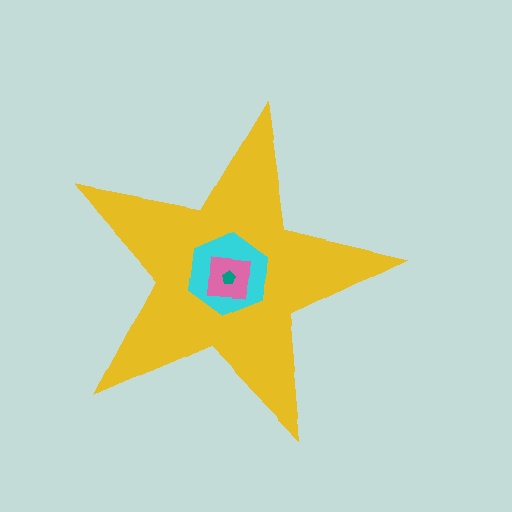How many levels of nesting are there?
4.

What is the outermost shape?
The yellow star.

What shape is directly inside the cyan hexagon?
The pink square.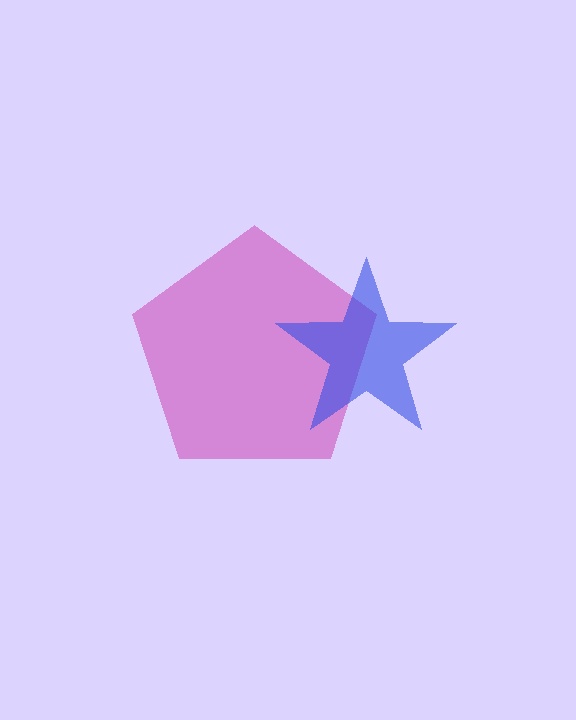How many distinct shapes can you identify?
There are 2 distinct shapes: a magenta pentagon, a blue star.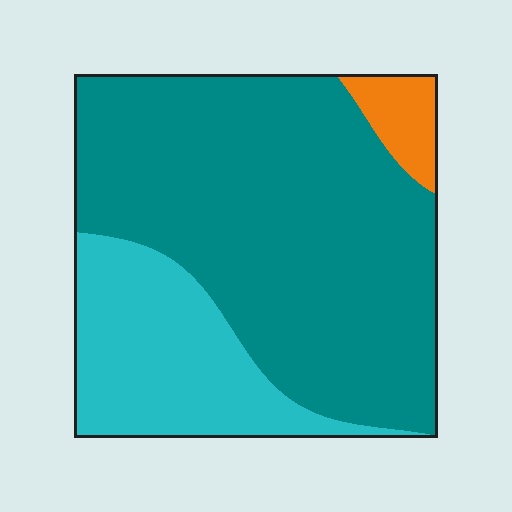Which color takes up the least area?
Orange, at roughly 5%.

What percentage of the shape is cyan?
Cyan covers roughly 25% of the shape.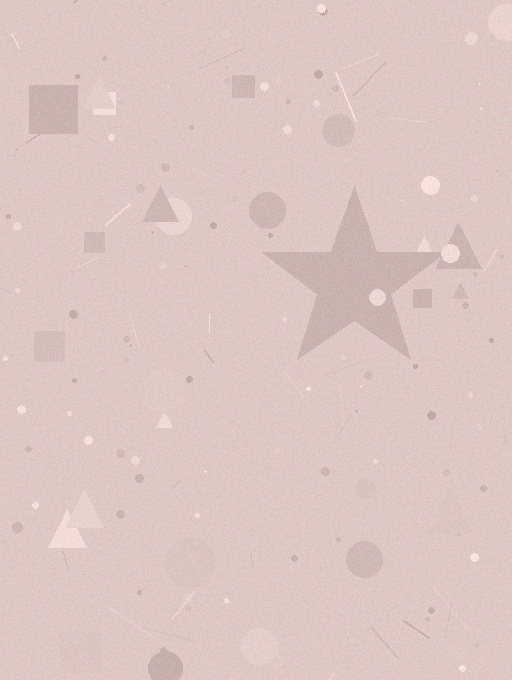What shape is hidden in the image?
A star is hidden in the image.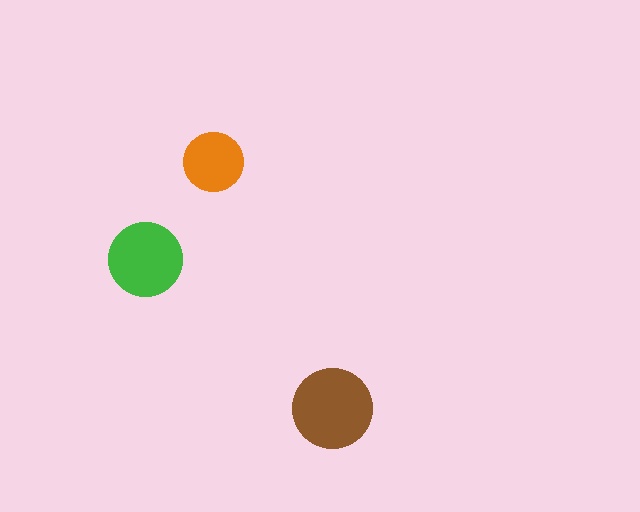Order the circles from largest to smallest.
the brown one, the green one, the orange one.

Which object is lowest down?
The brown circle is bottommost.